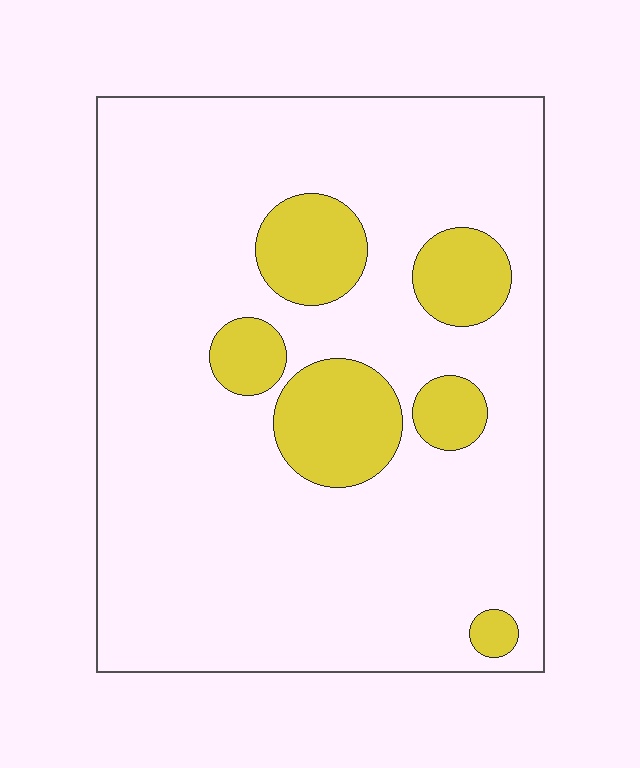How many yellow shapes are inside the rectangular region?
6.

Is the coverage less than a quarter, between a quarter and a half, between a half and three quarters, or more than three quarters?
Less than a quarter.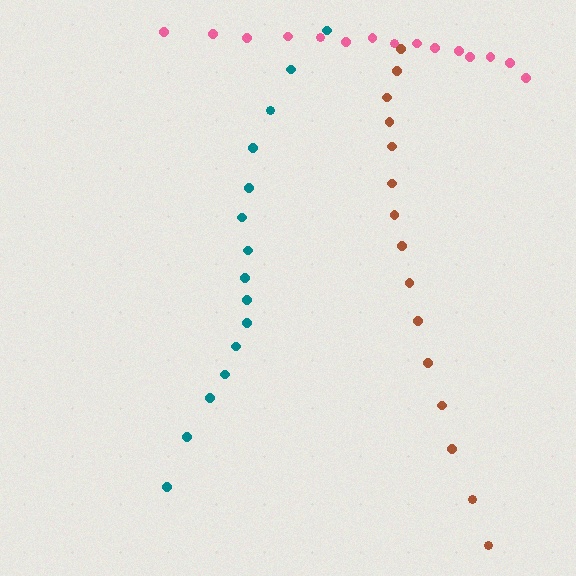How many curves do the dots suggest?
There are 3 distinct paths.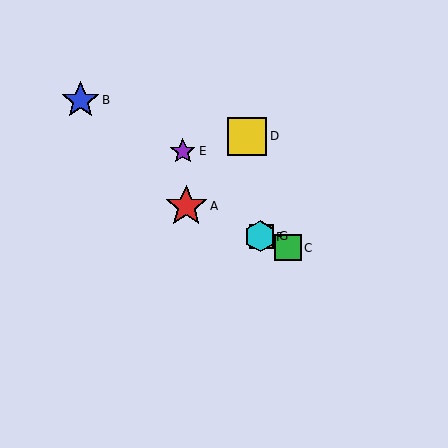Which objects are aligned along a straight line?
Objects A, C, F, G are aligned along a straight line.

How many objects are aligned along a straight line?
4 objects (A, C, F, G) are aligned along a straight line.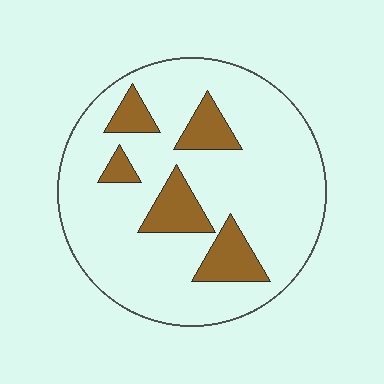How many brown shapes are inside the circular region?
5.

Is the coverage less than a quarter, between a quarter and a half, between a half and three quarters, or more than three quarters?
Less than a quarter.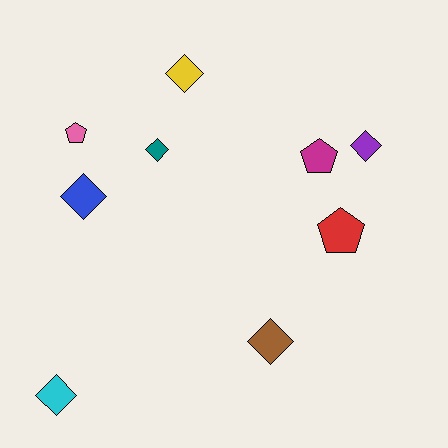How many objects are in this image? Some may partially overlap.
There are 9 objects.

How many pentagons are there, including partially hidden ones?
There are 3 pentagons.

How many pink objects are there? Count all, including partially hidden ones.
There is 1 pink object.